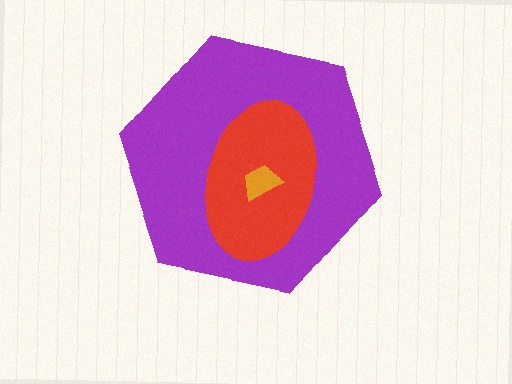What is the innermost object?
The orange trapezoid.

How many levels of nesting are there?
3.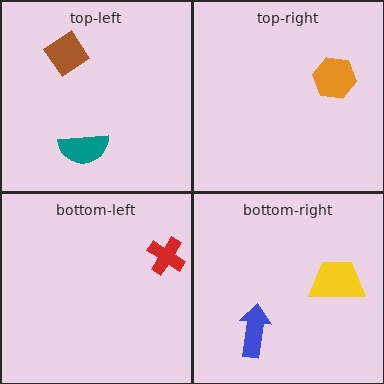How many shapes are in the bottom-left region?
1.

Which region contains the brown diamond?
The top-left region.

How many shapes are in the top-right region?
1.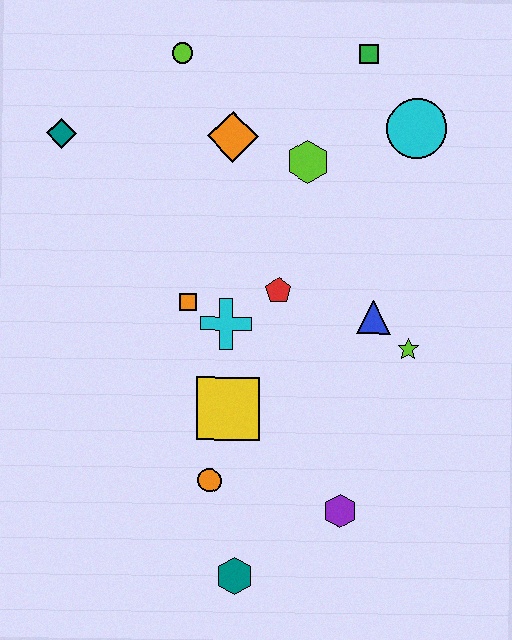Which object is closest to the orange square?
The cyan cross is closest to the orange square.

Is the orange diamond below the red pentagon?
No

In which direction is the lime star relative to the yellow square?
The lime star is to the right of the yellow square.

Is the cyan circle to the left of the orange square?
No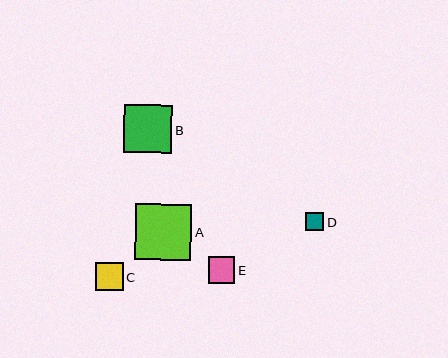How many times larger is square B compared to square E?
Square B is approximately 1.8 times the size of square E.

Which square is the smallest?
Square D is the smallest with a size of approximately 18 pixels.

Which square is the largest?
Square A is the largest with a size of approximately 56 pixels.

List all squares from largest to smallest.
From largest to smallest: A, B, C, E, D.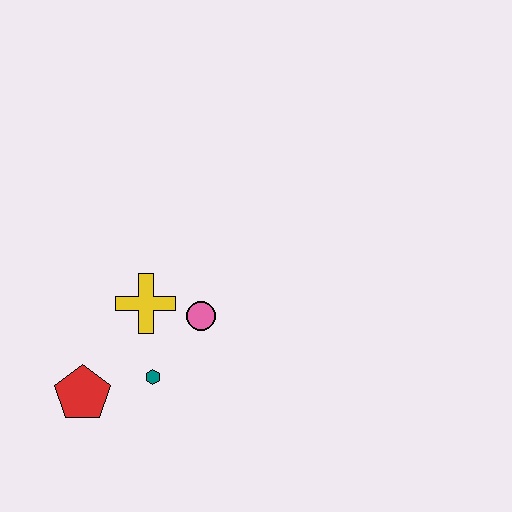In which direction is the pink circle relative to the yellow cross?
The pink circle is to the right of the yellow cross.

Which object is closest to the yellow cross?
The pink circle is closest to the yellow cross.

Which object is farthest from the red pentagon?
The pink circle is farthest from the red pentagon.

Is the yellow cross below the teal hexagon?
No